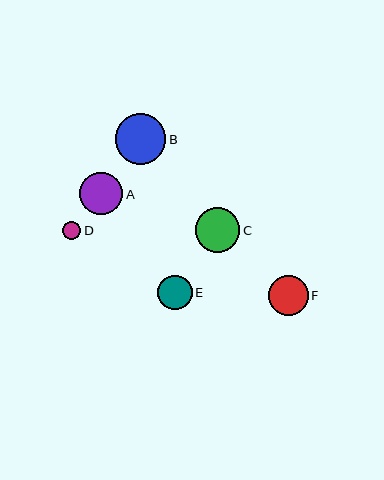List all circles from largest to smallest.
From largest to smallest: B, C, A, F, E, D.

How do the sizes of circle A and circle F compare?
Circle A and circle F are approximately the same size.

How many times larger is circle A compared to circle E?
Circle A is approximately 1.2 times the size of circle E.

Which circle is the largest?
Circle B is the largest with a size of approximately 50 pixels.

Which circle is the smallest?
Circle D is the smallest with a size of approximately 18 pixels.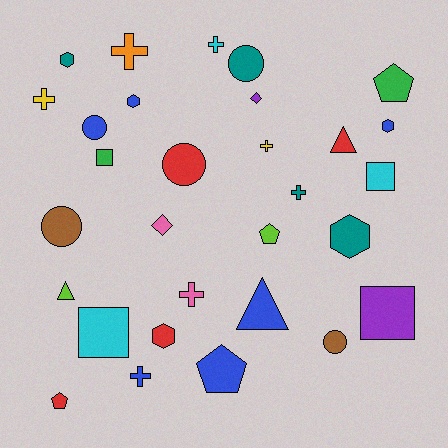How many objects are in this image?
There are 30 objects.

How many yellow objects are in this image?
There are 2 yellow objects.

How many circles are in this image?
There are 5 circles.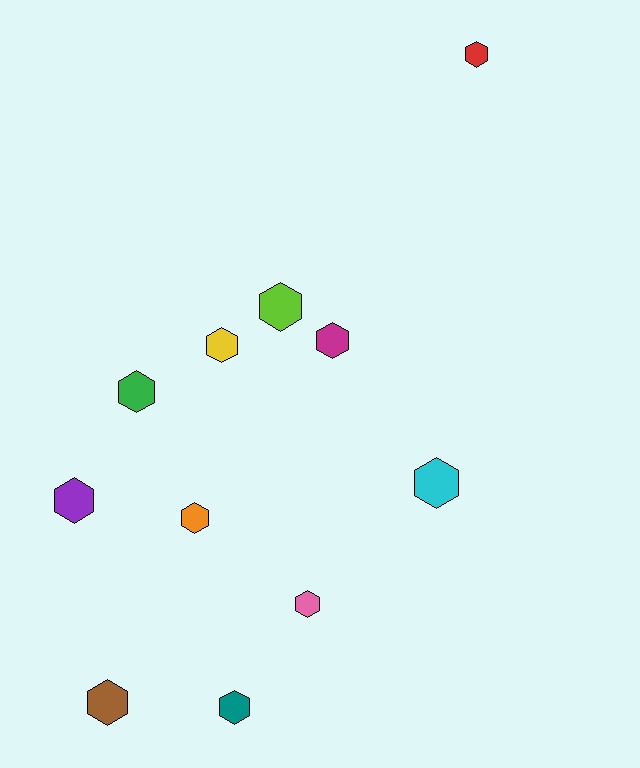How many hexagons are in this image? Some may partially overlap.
There are 11 hexagons.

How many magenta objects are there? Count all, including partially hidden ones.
There is 1 magenta object.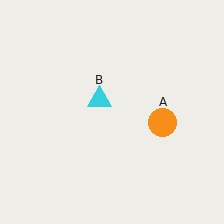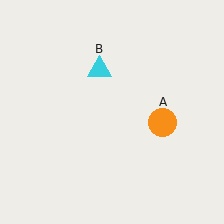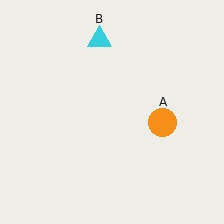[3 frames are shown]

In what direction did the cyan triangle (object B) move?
The cyan triangle (object B) moved up.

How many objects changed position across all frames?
1 object changed position: cyan triangle (object B).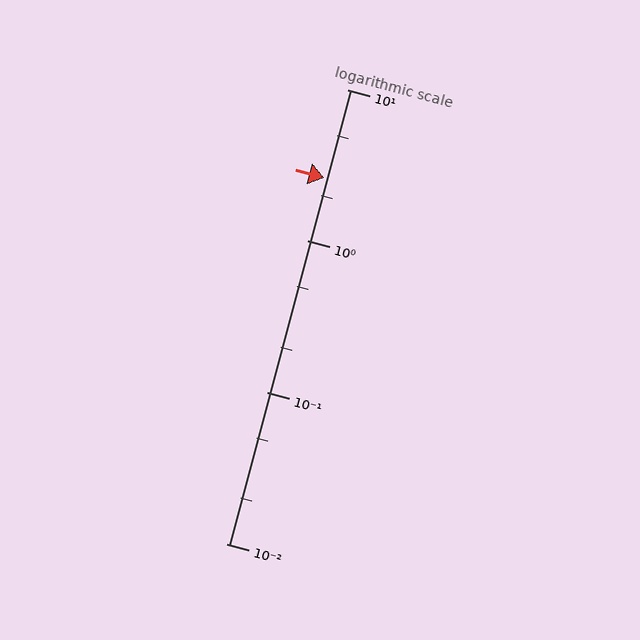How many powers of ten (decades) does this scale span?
The scale spans 3 decades, from 0.01 to 10.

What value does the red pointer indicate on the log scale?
The pointer indicates approximately 2.6.